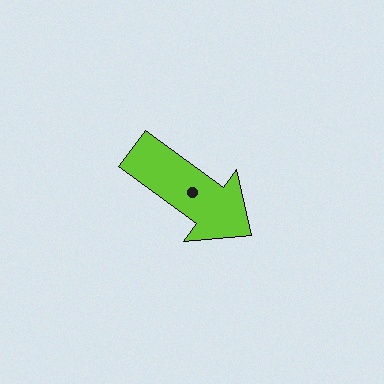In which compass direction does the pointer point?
Southeast.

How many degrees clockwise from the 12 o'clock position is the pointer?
Approximately 126 degrees.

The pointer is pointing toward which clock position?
Roughly 4 o'clock.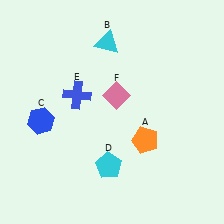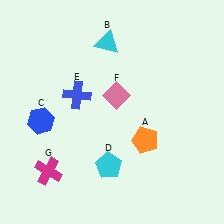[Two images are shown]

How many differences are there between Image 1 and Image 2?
There is 1 difference between the two images.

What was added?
A magenta cross (G) was added in Image 2.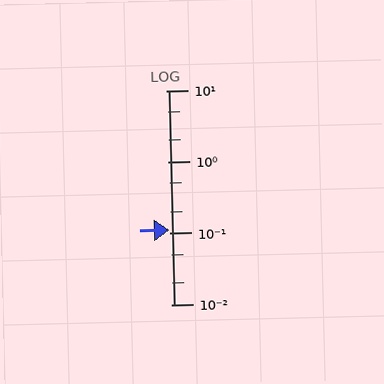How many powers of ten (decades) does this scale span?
The scale spans 3 decades, from 0.01 to 10.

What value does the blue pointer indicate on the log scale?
The pointer indicates approximately 0.11.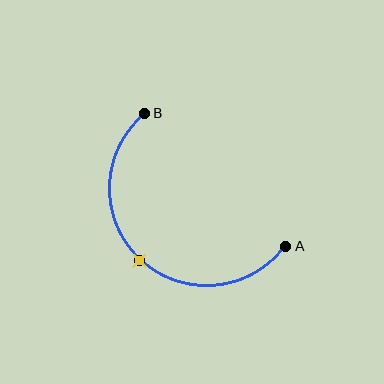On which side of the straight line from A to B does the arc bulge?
The arc bulges below and to the left of the straight line connecting A and B.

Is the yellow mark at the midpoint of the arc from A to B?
Yes. The yellow mark lies on the arc at equal arc-length from both A and B — it is the arc midpoint.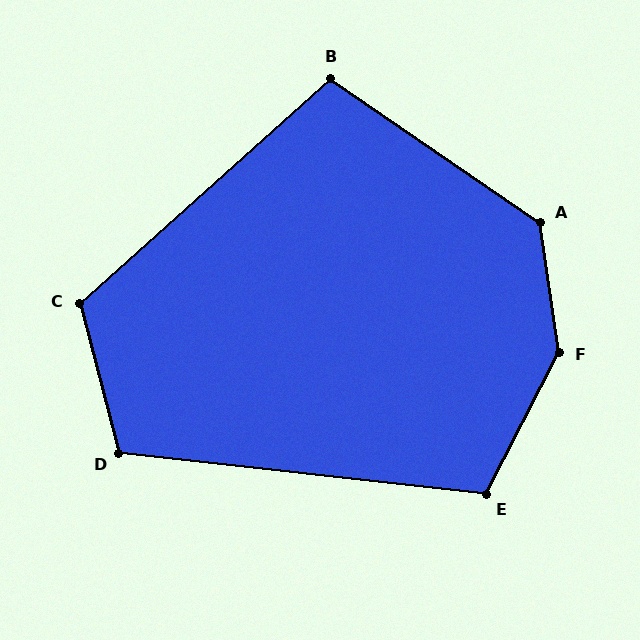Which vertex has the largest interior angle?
F, at approximately 145 degrees.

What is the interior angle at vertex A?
Approximately 132 degrees (obtuse).